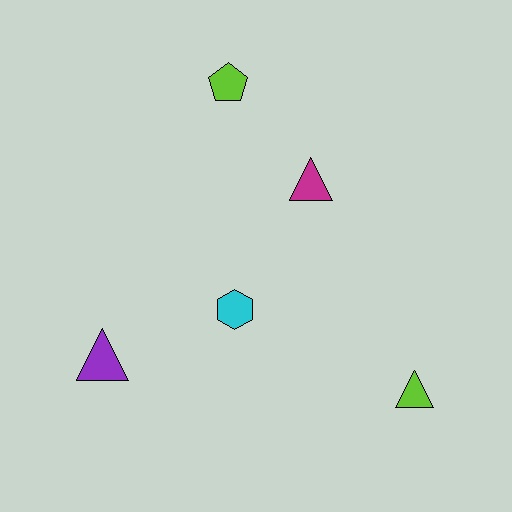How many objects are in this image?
There are 5 objects.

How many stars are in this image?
There are no stars.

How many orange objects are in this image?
There are no orange objects.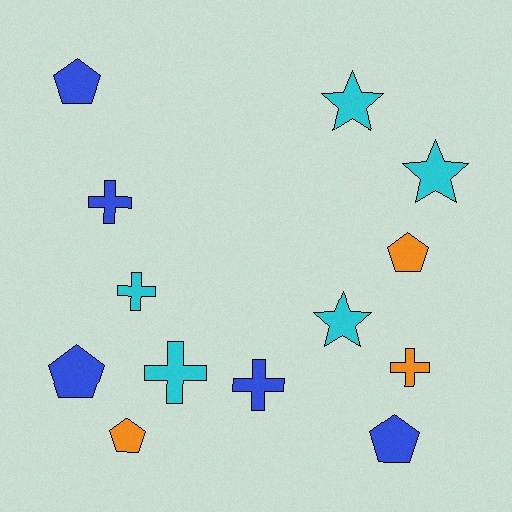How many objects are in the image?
There are 13 objects.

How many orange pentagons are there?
There are 2 orange pentagons.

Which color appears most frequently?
Cyan, with 5 objects.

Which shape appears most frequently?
Pentagon, with 5 objects.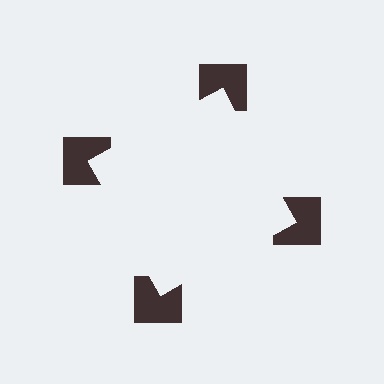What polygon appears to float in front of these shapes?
An illusory square — its edges are inferred from the aligned wedge cuts in the notched squares, not physically drawn.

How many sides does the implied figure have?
4 sides.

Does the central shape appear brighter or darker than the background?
It typically appears slightly brighter than the background, even though no actual brightness change is drawn.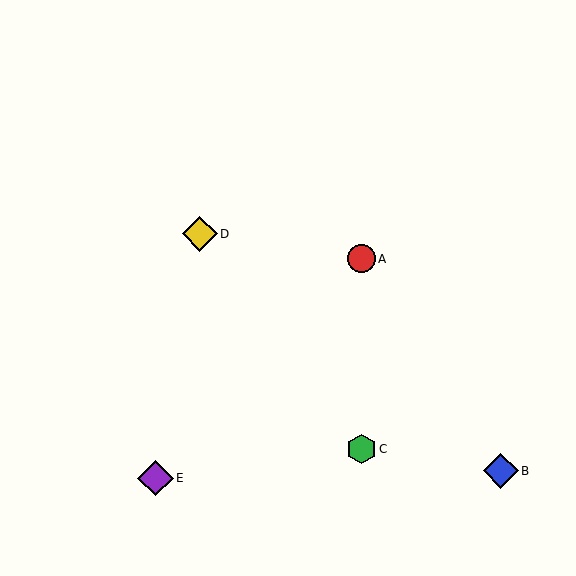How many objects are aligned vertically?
2 objects (A, C) are aligned vertically.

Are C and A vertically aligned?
Yes, both are at x≈361.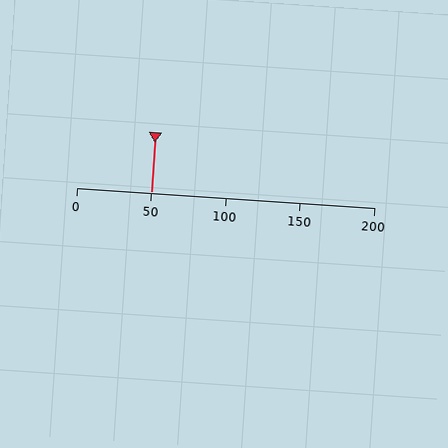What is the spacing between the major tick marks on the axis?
The major ticks are spaced 50 apart.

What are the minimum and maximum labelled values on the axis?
The axis runs from 0 to 200.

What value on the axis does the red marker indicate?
The marker indicates approximately 50.